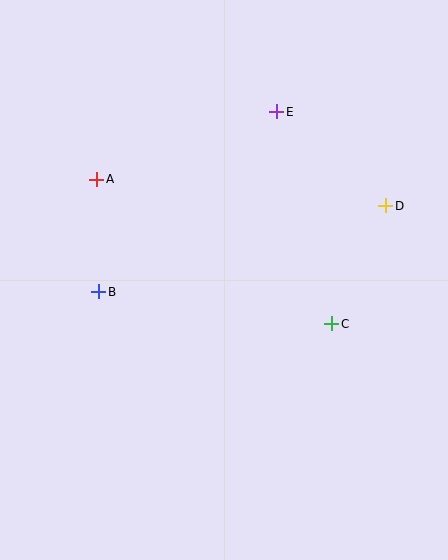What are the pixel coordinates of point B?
Point B is at (99, 292).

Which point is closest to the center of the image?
Point C at (332, 324) is closest to the center.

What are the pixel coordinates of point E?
Point E is at (277, 112).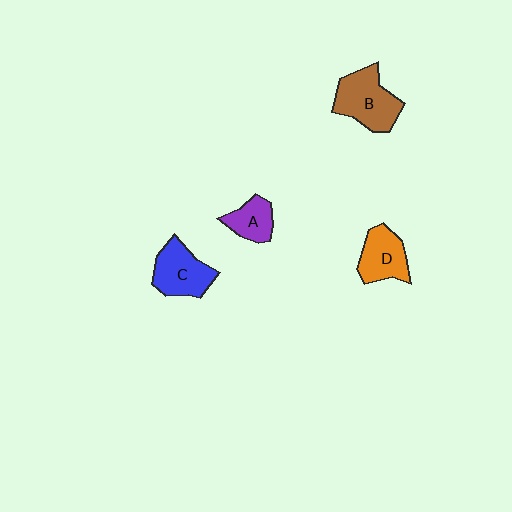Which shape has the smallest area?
Shape A (purple).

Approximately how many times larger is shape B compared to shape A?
Approximately 1.8 times.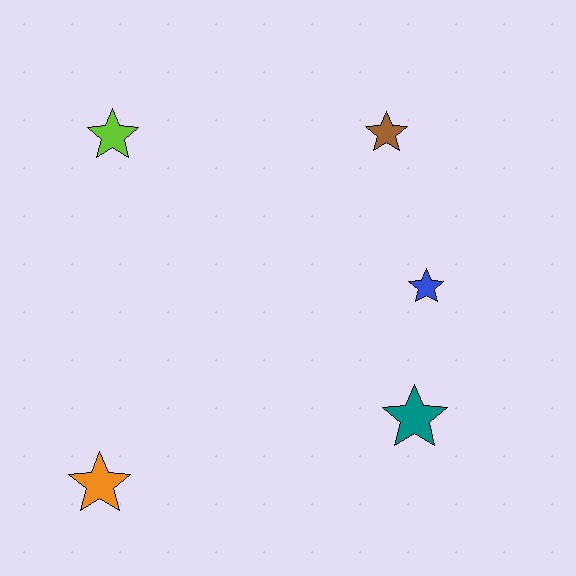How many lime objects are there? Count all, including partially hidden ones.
There is 1 lime object.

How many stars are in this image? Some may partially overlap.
There are 5 stars.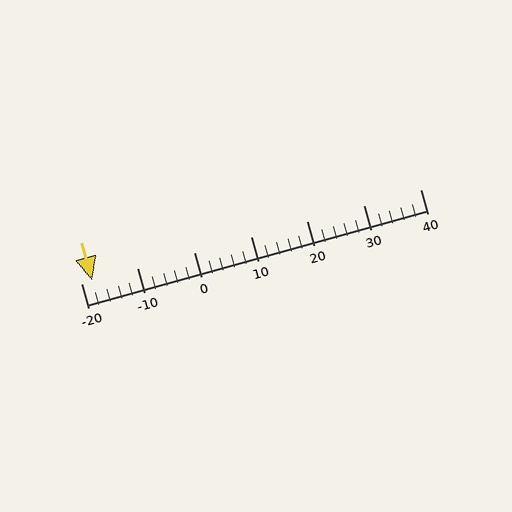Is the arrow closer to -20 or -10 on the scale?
The arrow is closer to -20.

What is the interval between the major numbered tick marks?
The major tick marks are spaced 10 units apart.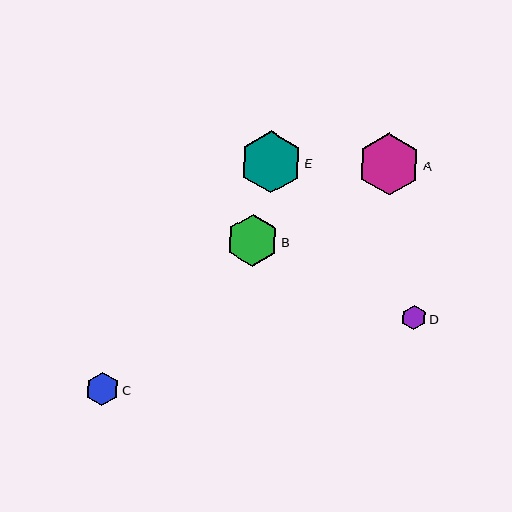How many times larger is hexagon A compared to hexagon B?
Hexagon A is approximately 1.2 times the size of hexagon B.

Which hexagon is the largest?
Hexagon A is the largest with a size of approximately 62 pixels.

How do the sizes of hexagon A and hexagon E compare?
Hexagon A and hexagon E are approximately the same size.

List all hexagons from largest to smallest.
From largest to smallest: A, E, B, C, D.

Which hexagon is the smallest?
Hexagon D is the smallest with a size of approximately 25 pixels.